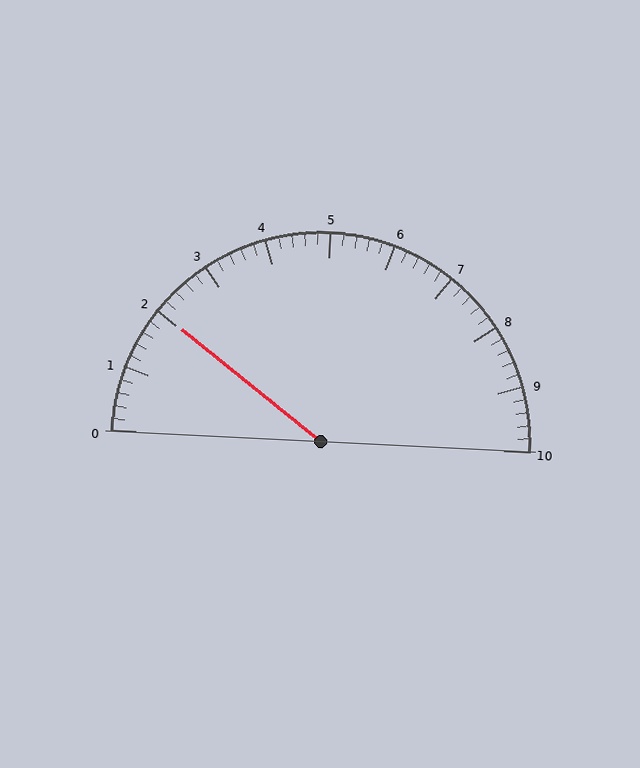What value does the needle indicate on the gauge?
The needle indicates approximately 2.0.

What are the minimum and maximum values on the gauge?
The gauge ranges from 0 to 10.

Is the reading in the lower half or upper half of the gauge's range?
The reading is in the lower half of the range (0 to 10).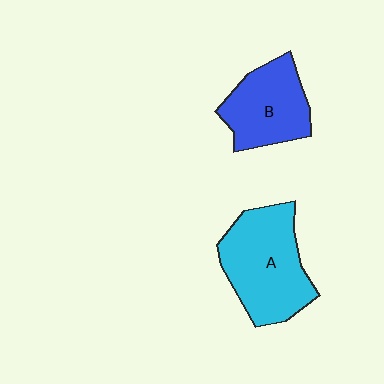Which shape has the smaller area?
Shape B (blue).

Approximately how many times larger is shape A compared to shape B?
Approximately 1.4 times.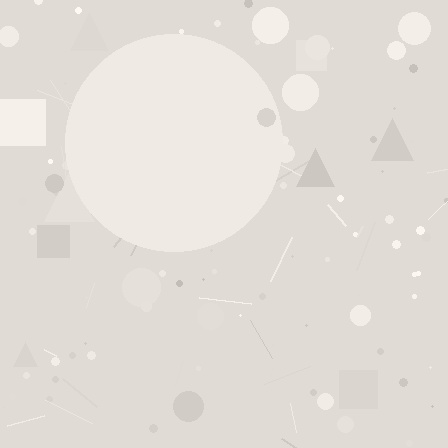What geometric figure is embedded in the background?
A circle is embedded in the background.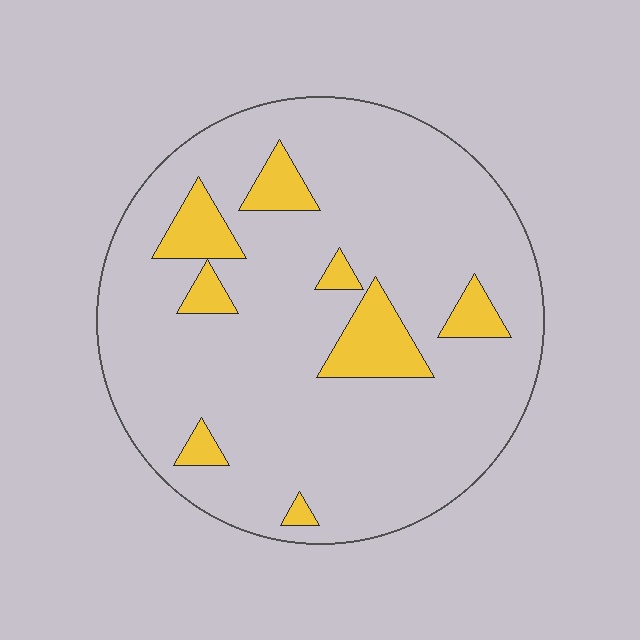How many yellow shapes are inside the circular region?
8.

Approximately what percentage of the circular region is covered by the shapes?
Approximately 15%.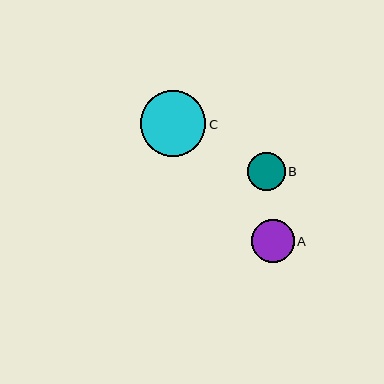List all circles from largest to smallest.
From largest to smallest: C, A, B.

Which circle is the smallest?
Circle B is the smallest with a size of approximately 38 pixels.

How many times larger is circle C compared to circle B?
Circle C is approximately 1.7 times the size of circle B.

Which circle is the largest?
Circle C is the largest with a size of approximately 65 pixels.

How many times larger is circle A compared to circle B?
Circle A is approximately 1.1 times the size of circle B.